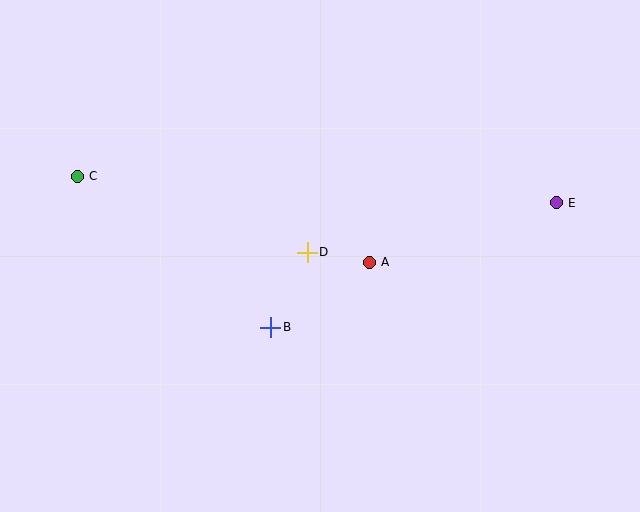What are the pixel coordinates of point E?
Point E is at (556, 203).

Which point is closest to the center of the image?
Point D at (307, 252) is closest to the center.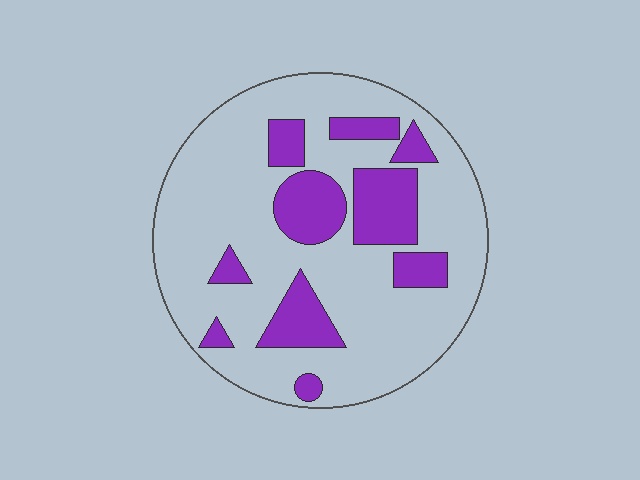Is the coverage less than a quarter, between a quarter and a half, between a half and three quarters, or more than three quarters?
Less than a quarter.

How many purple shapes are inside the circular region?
10.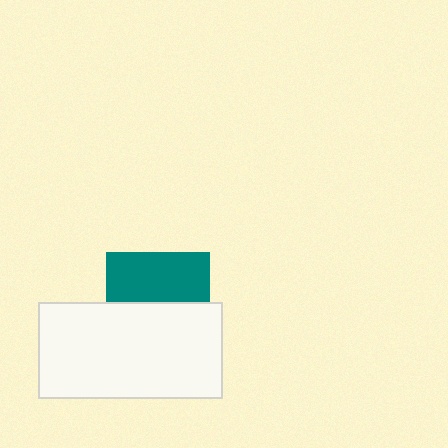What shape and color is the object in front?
The object in front is a white rectangle.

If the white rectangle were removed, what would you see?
You would see the complete teal square.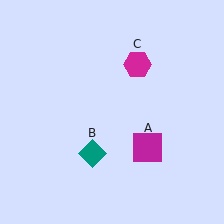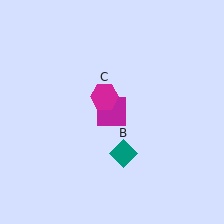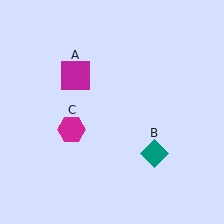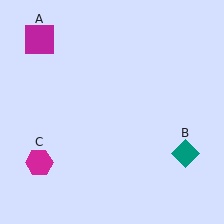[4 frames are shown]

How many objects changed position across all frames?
3 objects changed position: magenta square (object A), teal diamond (object B), magenta hexagon (object C).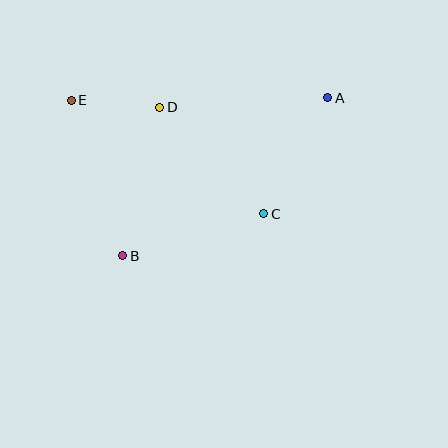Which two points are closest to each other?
Points D and E are closest to each other.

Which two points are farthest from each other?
Points A and B are farthest from each other.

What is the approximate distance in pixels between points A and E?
The distance between A and E is approximately 257 pixels.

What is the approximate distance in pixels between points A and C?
The distance between A and C is approximately 132 pixels.